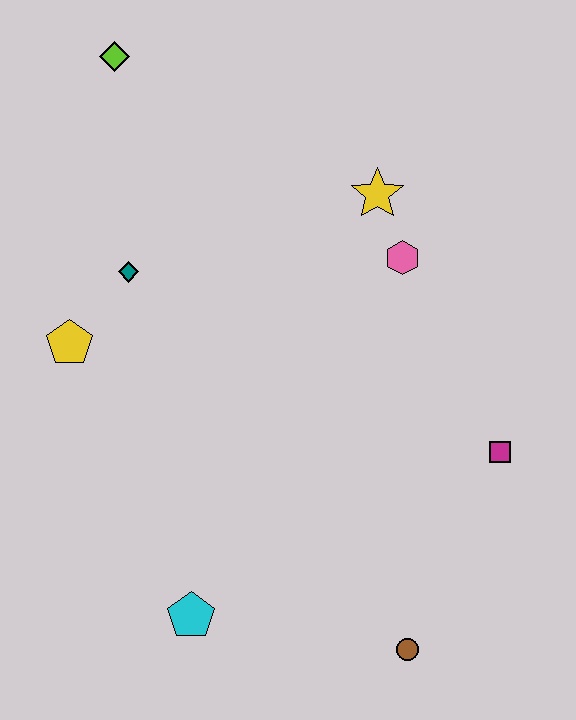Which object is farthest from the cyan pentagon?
The lime diamond is farthest from the cyan pentagon.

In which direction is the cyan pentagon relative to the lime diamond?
The cyan pentagon is below the lime diamond.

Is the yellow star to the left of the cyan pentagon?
No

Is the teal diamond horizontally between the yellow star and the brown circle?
No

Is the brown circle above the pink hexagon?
No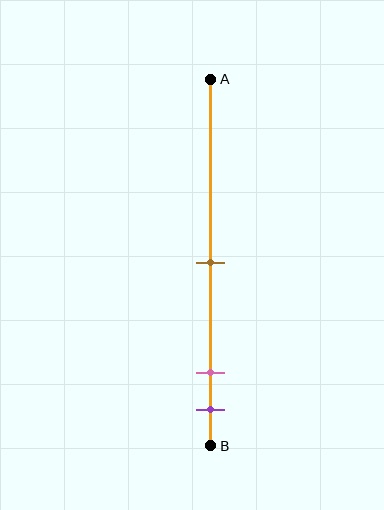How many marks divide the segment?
There are 3 marks dividing the segment.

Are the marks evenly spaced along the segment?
No, the marks are not evenly spaced.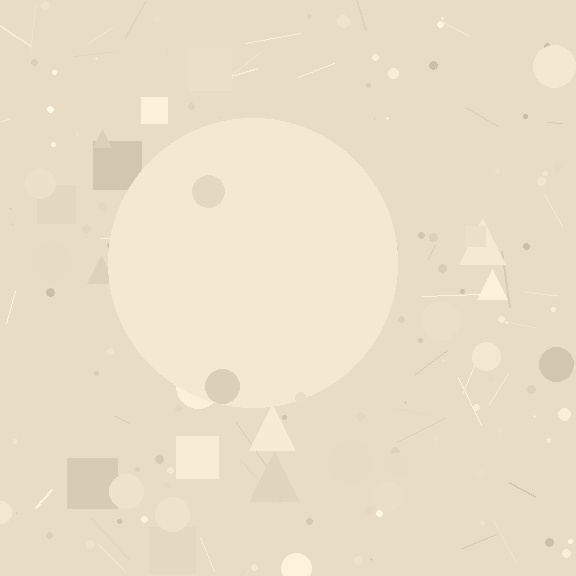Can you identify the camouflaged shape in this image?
The camouflaged shape is a circle.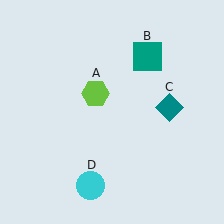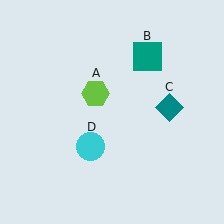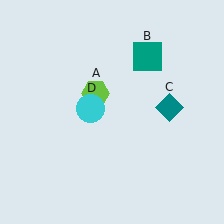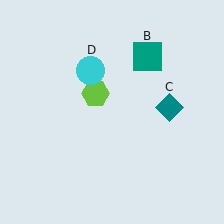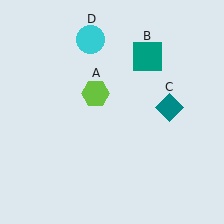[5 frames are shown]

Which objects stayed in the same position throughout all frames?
Lime hexagon (object A) and teal square (object B) and teal diamond (object C) remained stationary.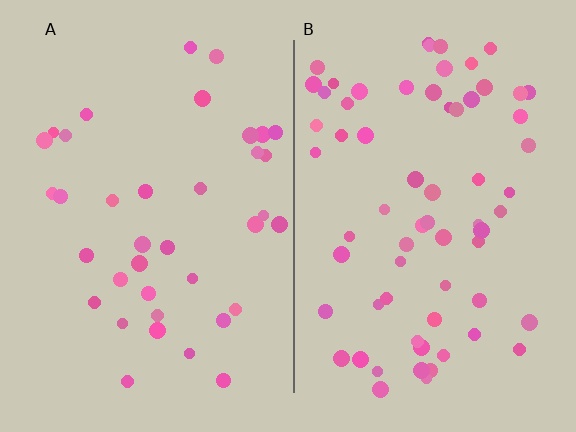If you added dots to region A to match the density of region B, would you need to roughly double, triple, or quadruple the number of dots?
Approximately double.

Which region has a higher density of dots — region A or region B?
B (the right).